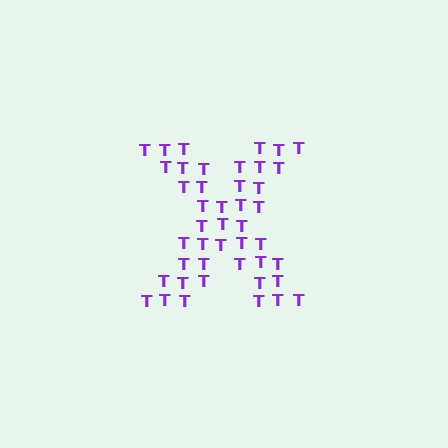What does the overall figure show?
The overall figure shows the letter X.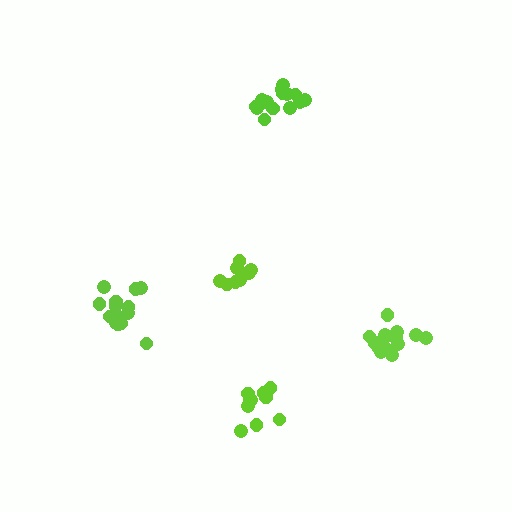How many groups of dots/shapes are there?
There are 5 groups.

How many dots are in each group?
Group 1: 14 dots, Group 2: 15 dots, Group 3: 14 dots, Group 4: 10 dots, Group 5: 10 dots (63 total).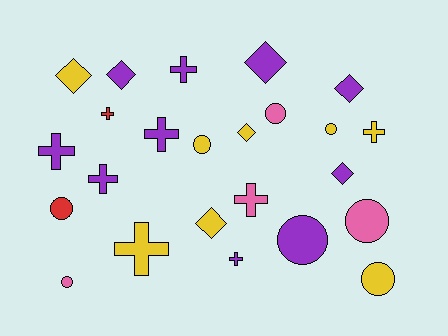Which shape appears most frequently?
Cross, with 9 objects.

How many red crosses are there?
There is 1 red cross.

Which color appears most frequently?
Purple, with 10 objects.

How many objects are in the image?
There are 24 objects.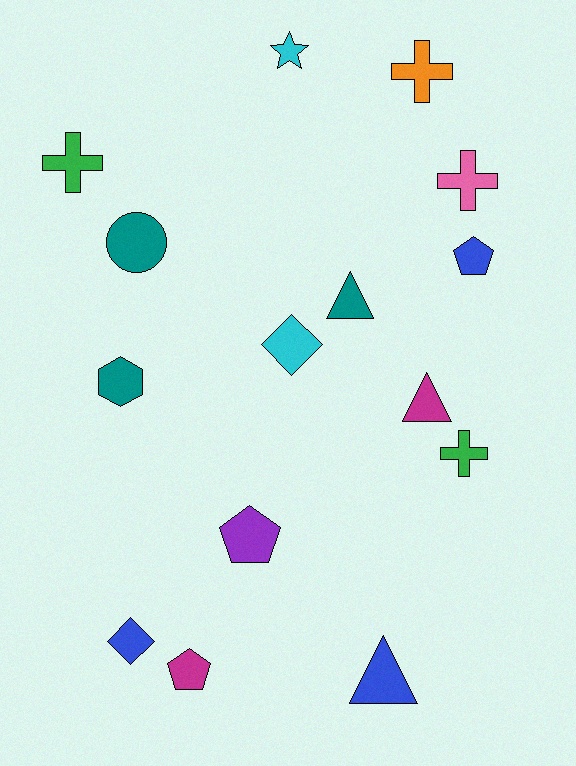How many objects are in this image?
There are 15 objects.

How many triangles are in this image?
There are 3 triangles.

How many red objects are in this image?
There are no red objects.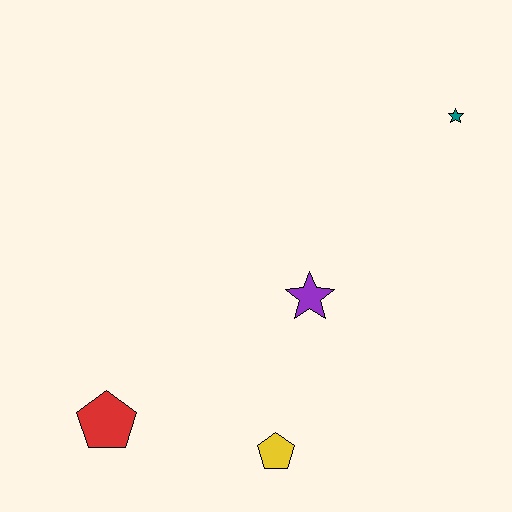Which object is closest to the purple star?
The yellow pentagon is closest to the purple star.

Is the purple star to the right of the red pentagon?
Yes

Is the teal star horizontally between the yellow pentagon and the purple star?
No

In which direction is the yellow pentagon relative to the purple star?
The yellow pentagon is below the purple star.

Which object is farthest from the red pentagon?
The teal star is farthest from the red pentagon.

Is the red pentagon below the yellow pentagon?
No